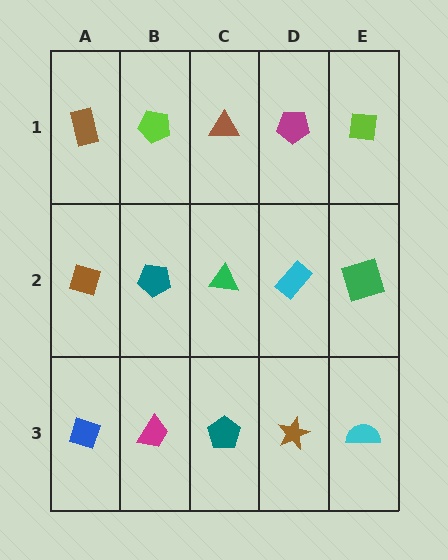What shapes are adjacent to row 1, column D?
A cyan rectangle (row 2, column D), a brown triangle (row 1, column C), a lime square (row 1, column E).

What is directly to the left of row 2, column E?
A cyan rectangle.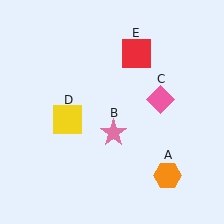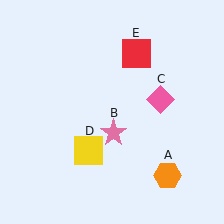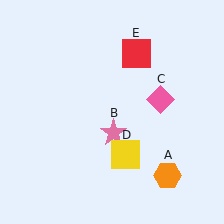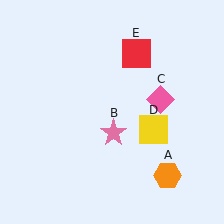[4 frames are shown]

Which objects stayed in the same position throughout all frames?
Orange hexagon (object A) and pink star (object B) and pink diamond (object C) and red square (object E) remained stationary.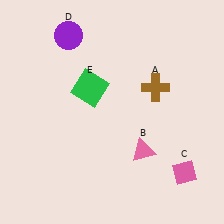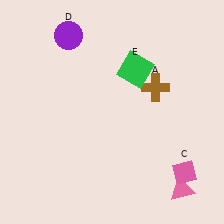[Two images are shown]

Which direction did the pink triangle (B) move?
The pink triangle (B) moved down.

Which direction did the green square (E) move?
The green square (E) moved right.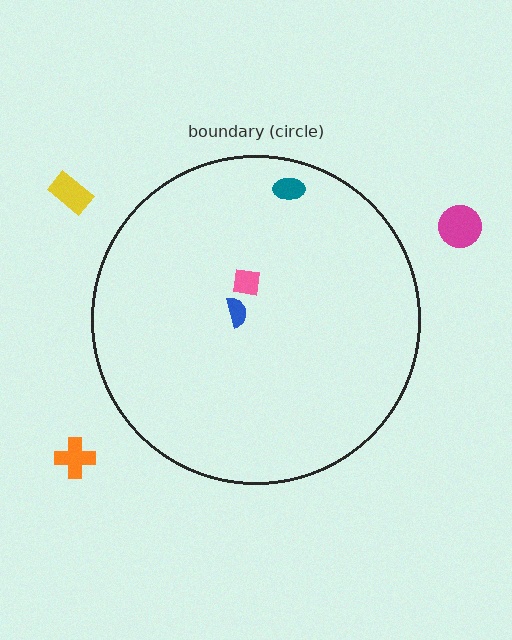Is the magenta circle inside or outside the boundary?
Outside.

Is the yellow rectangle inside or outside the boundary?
Outside.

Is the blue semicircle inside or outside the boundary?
Inside.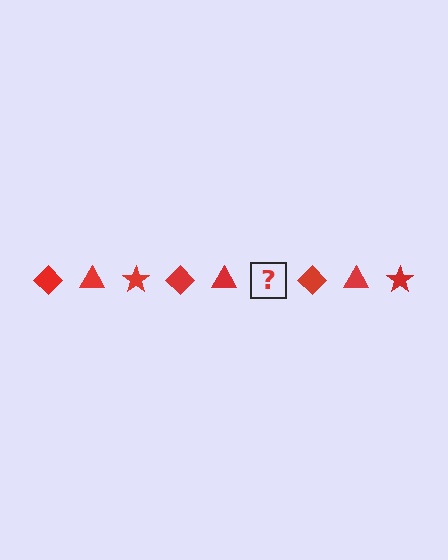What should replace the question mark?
The question mark should be replaced with a red star.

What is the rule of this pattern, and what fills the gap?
The rule is that the pattern cycles through diamond, triangle, star shapes in red. The gap should be filled with a red star.